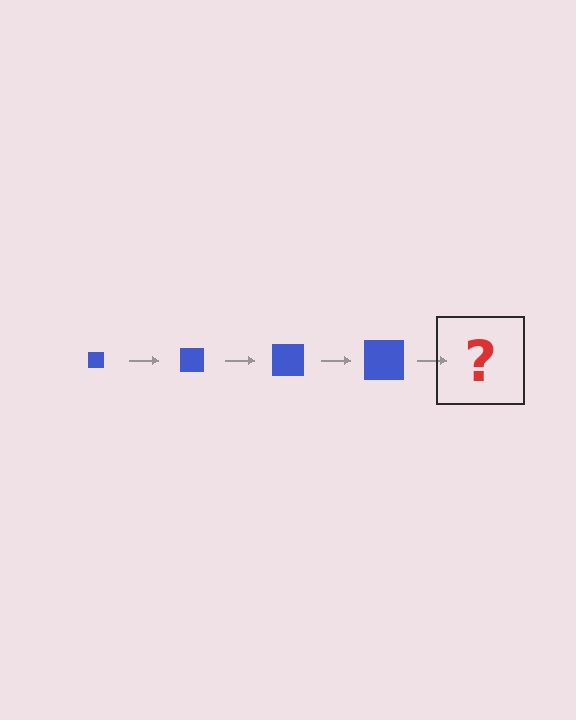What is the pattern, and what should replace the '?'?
The pattern is that the square gets progressively larger each step. The '?' should be a blue square, larger than the previous one.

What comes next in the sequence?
The next element should be a blue square, larger than the previous one.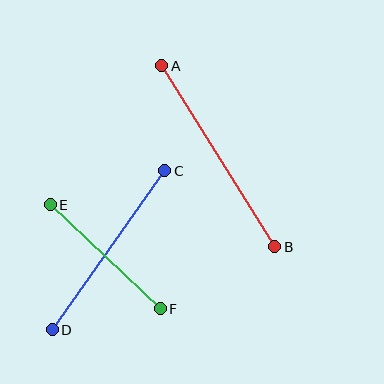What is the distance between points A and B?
The distance is approximately 214 pixels.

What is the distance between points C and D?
The distance is approximately 195 pixels.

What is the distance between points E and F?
The distance is approximately 152 pixels.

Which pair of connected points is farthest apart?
Points A and B are farthest apart.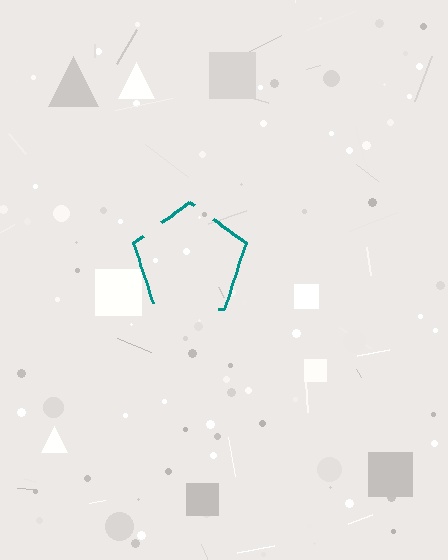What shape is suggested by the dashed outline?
The dashed outline suggests a pentagon.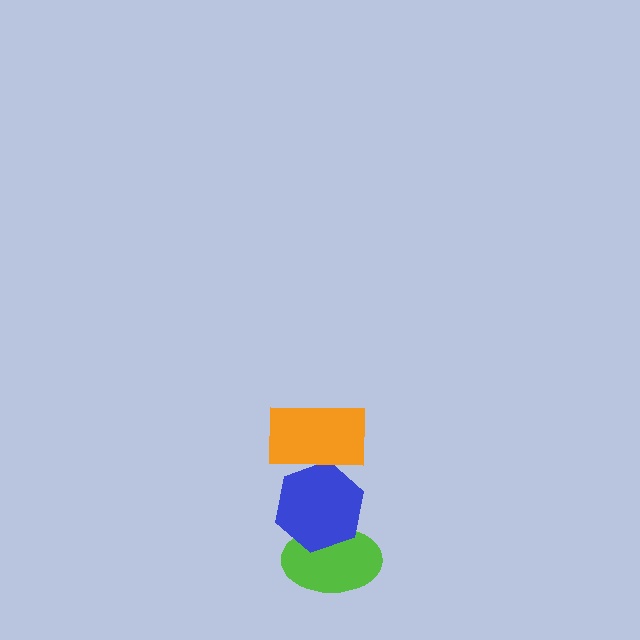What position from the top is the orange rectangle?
The orange rectangle is 1st from the top.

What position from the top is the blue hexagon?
The blue hexagon is 2nd from the top.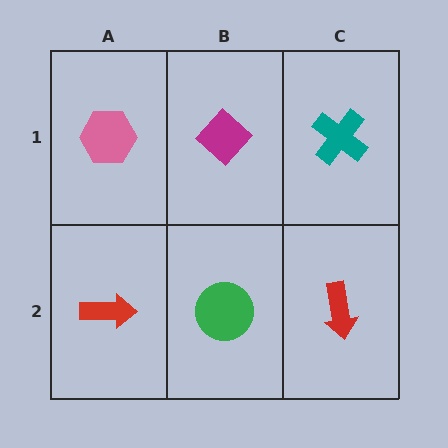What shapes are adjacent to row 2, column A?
A pink hexagon (row 1, column A), a green circle (row 2, column B).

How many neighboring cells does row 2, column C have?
2.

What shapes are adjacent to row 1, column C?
A red arrow (row 2, column C), a magenta diamond (row 1, column B).